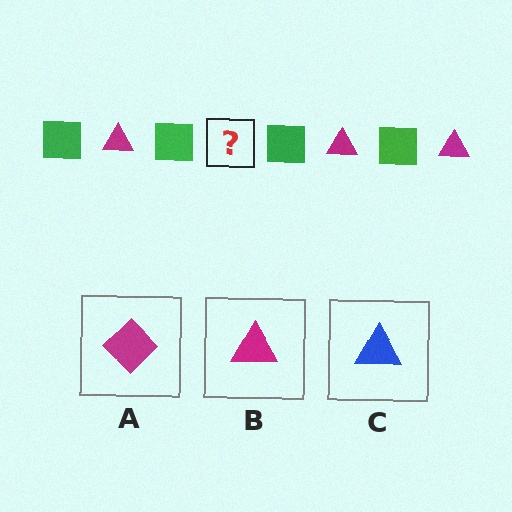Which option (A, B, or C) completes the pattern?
B.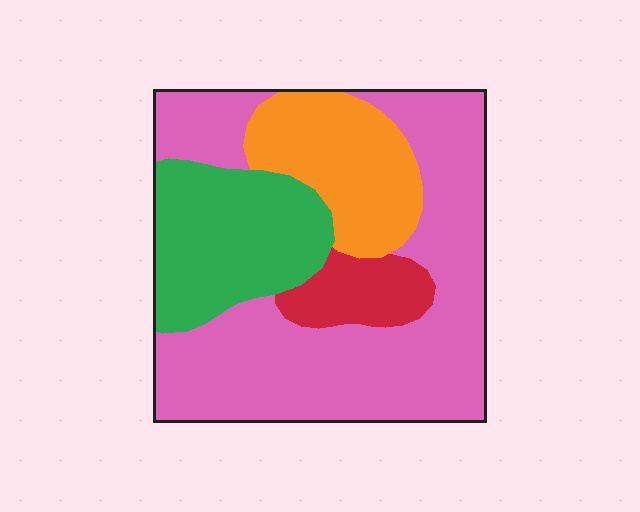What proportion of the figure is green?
Green takes up about one fifth (1/5) of the figure.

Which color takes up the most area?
Pink, at roughly 55%.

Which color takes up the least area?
Red, at roughly 10%.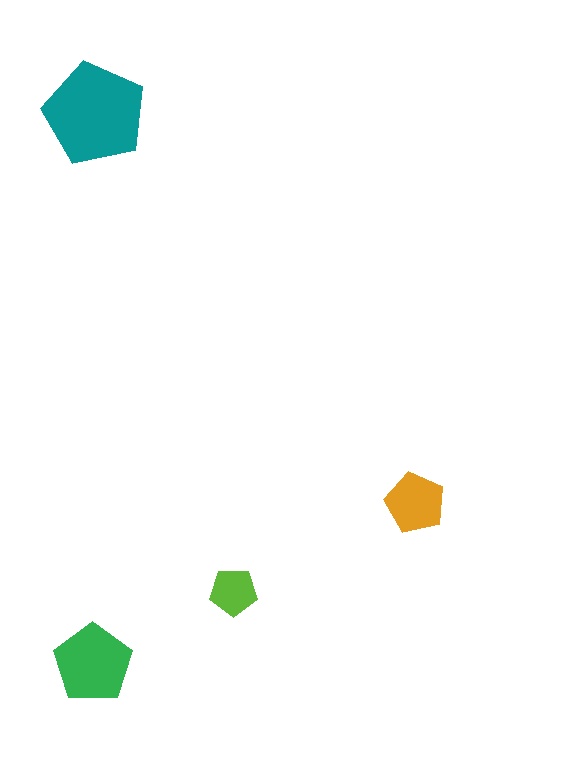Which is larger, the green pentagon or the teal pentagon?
The teal one.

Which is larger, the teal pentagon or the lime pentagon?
The teal one.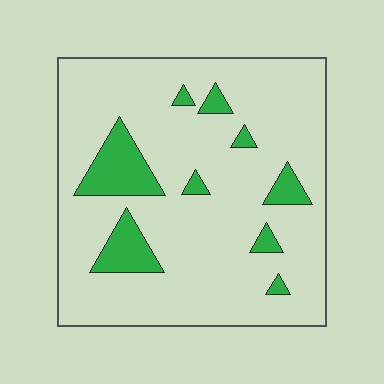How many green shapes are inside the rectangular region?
9.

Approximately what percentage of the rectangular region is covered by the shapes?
Approximately 15%.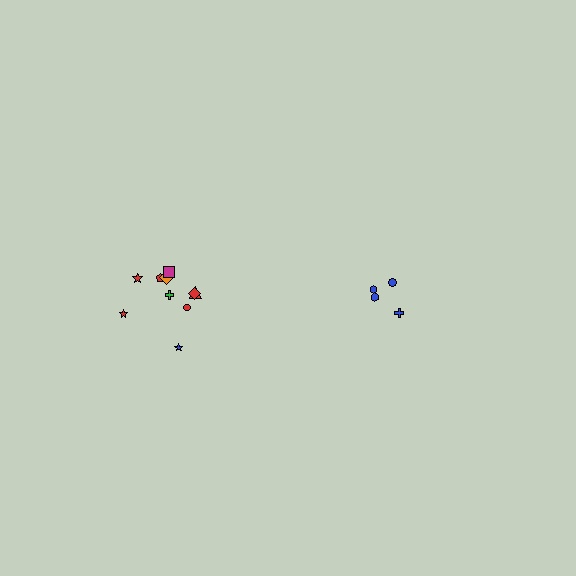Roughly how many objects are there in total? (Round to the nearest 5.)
Roughly 15 objects in total.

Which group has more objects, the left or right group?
The left group.